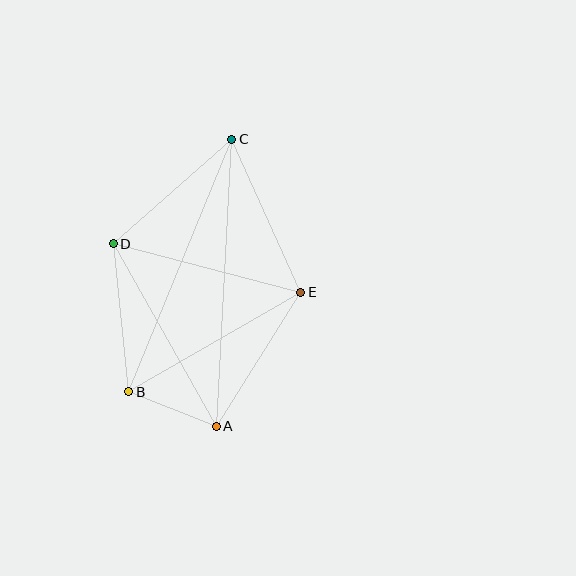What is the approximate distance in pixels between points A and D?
The distance between A and D is approximately 209 pixels.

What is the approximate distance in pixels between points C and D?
The distance between C and D is approximately 158 pixels.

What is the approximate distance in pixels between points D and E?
The distance between D and E is approximately 194 pixels.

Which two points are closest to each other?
Points A and B are closest to each other.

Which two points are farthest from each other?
Points A and C are farthest from each other.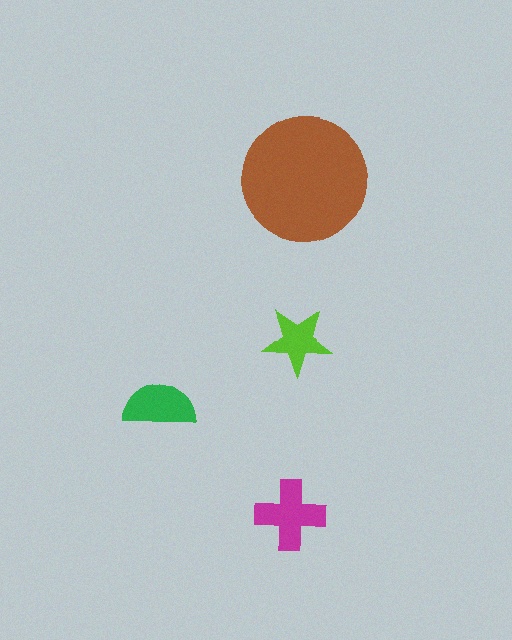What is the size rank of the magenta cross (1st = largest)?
2nd.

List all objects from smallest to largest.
The lime star, the green semicircle, the magenta cross, the brown circle.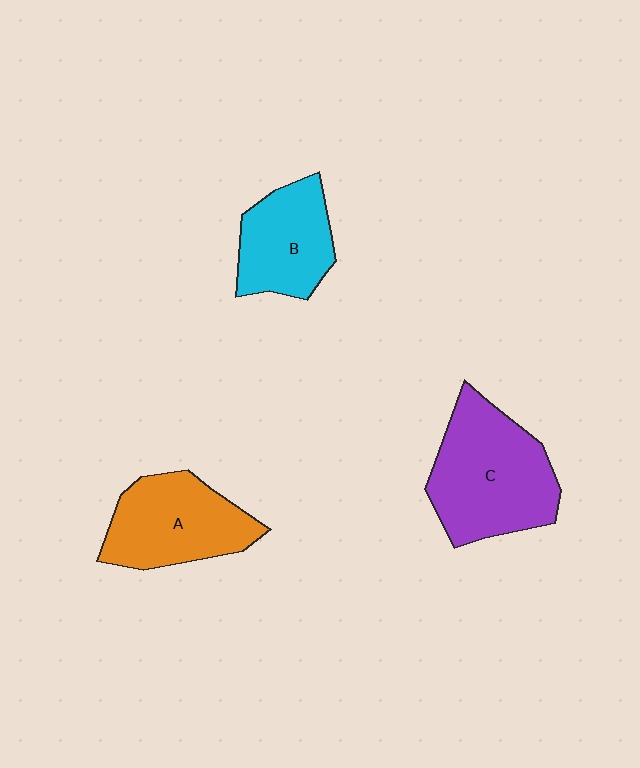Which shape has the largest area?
Shape C (purple).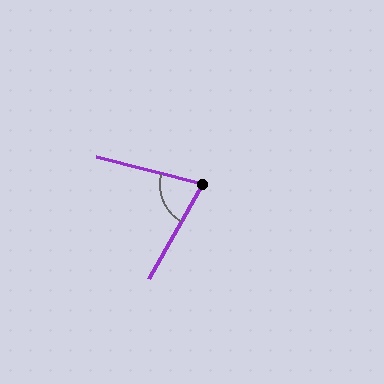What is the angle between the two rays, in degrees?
Approximately 75 degrees.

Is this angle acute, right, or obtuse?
It is acute.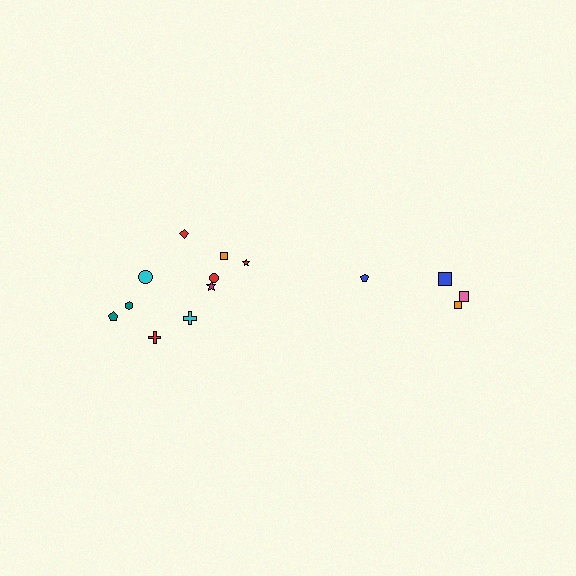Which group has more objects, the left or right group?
The left group.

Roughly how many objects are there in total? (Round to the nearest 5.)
Roughly 15 objects in total.